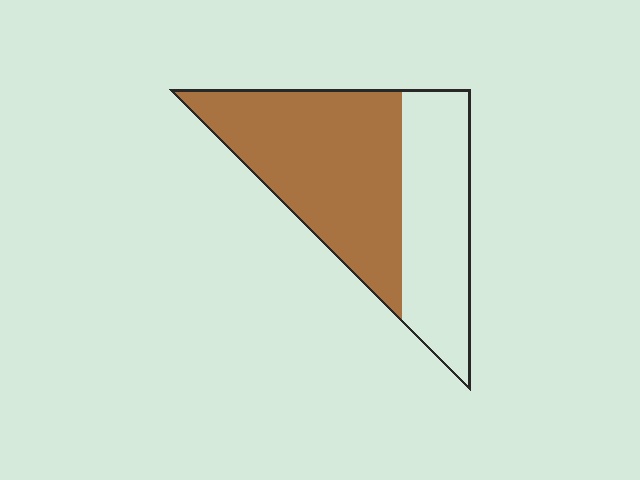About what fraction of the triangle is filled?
About three fifths (3/5).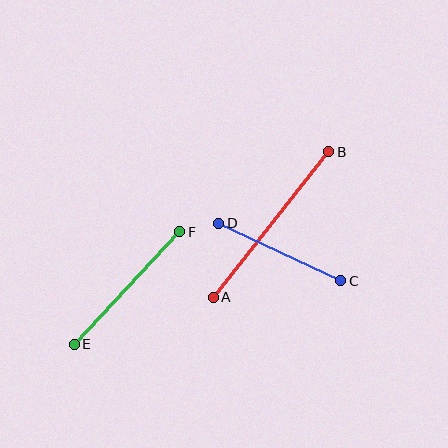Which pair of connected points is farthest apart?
Points A and B are farthest apart.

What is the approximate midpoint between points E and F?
The midpoint is at approximately (127, 288) pixels.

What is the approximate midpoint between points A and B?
The midpoint is at approximately (271, 225) pixels.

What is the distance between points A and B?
The distance is approximately 186 pixels.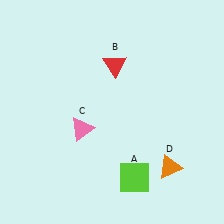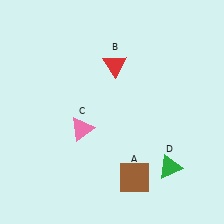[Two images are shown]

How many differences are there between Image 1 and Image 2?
There are 2 differences between the two images.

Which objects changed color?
A changed from lime to brown. D changed from orange to green.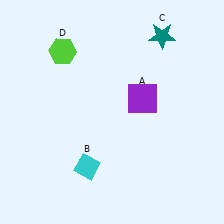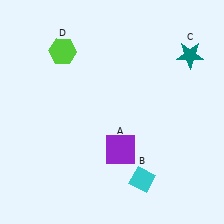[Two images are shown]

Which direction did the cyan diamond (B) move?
The cyan diamond (B) moved right.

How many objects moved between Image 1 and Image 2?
3 objects moved between the two images.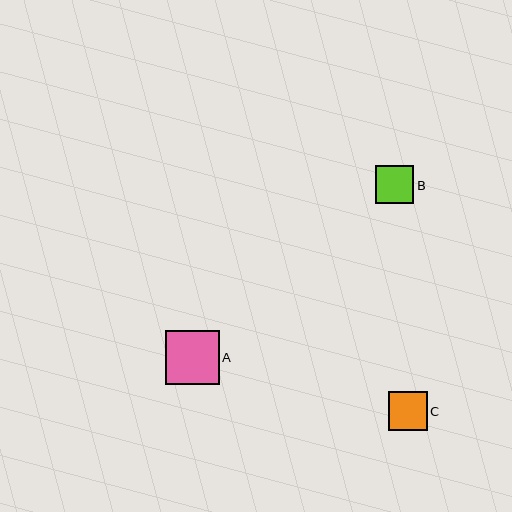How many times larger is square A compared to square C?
Square A is approximately 1.4 times the size of square C.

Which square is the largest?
Square A is the largest with a size of approximately 54 pixels.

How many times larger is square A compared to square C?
Square A is approximately 1.4 times the size of square C.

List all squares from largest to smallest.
From largest to smallest: A, C, B.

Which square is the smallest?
Square B is the smallest with a size of approximately 39 pixels.